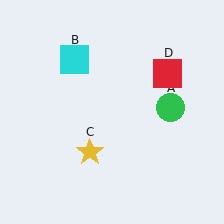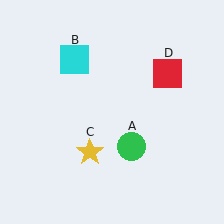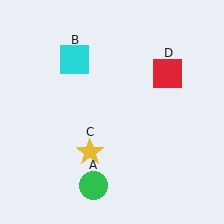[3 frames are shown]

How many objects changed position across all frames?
1 object changed position: green circle (object A).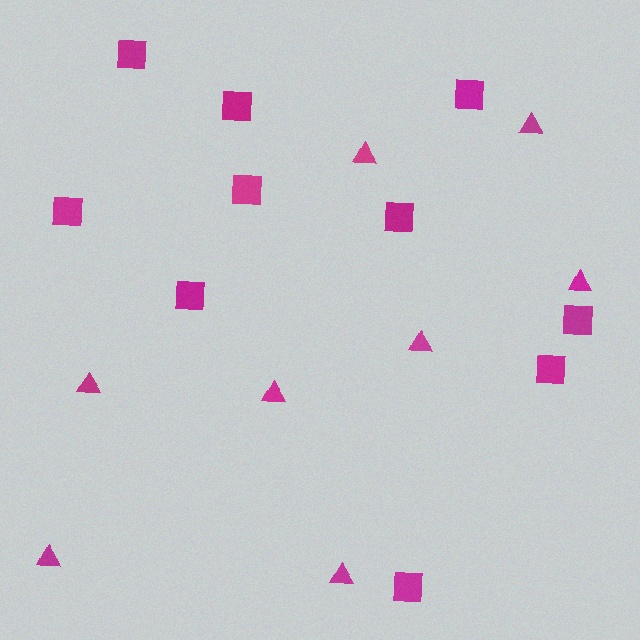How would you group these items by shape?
There are 2 groups: one group of squares (10) and one group of triangles (8).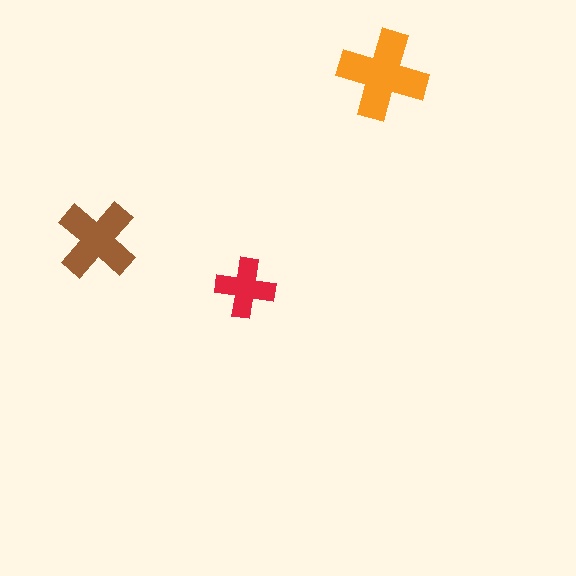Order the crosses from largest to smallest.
the orange one, the brown one, the red one.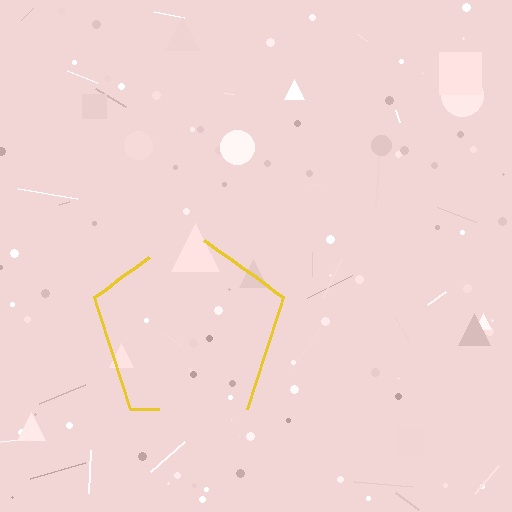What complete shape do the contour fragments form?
The contour fragments form a pentagon.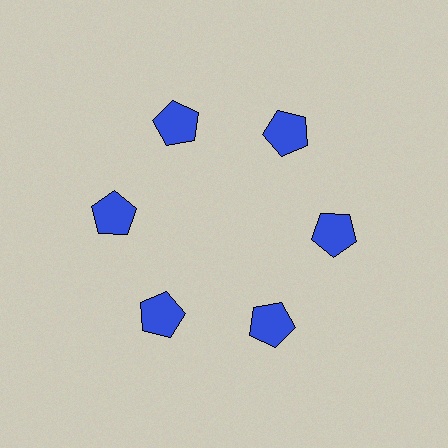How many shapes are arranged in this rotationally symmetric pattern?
There are 6 shapes, arranged in 6 groups of 1.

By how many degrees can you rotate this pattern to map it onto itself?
The pattern maps onto itself every 60 degrees of rotation.